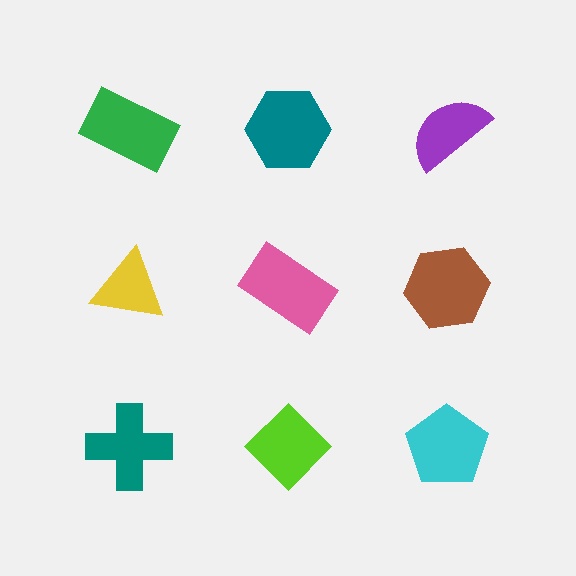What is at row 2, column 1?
A yellow triangle.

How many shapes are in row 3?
3 shapes.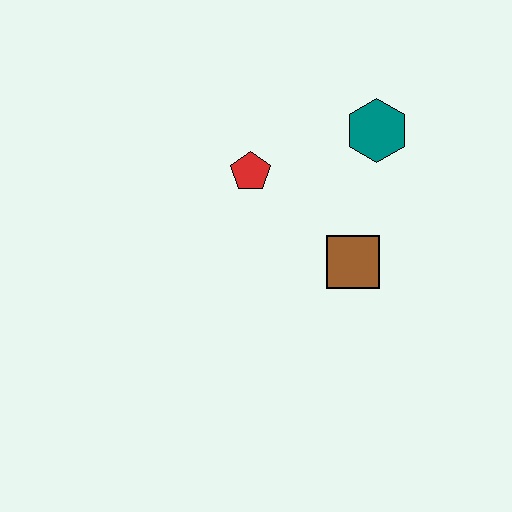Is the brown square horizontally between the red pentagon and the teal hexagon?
Yes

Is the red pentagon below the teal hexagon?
Yes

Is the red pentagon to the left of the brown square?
Yes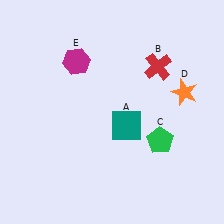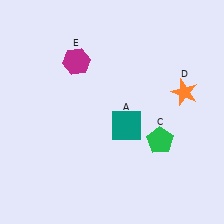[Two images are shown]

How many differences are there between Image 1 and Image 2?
There is 1 difference between the two images.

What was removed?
The red cross (B) was removed in Image 2.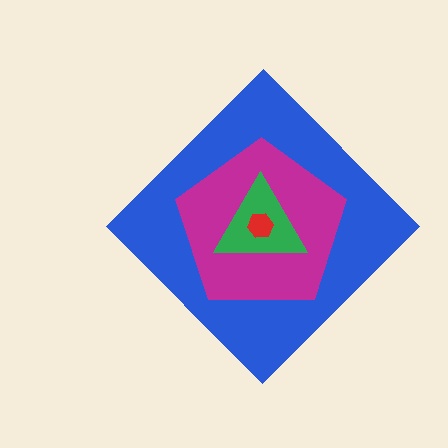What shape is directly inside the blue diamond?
The magenta pentagon.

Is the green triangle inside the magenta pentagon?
Yes.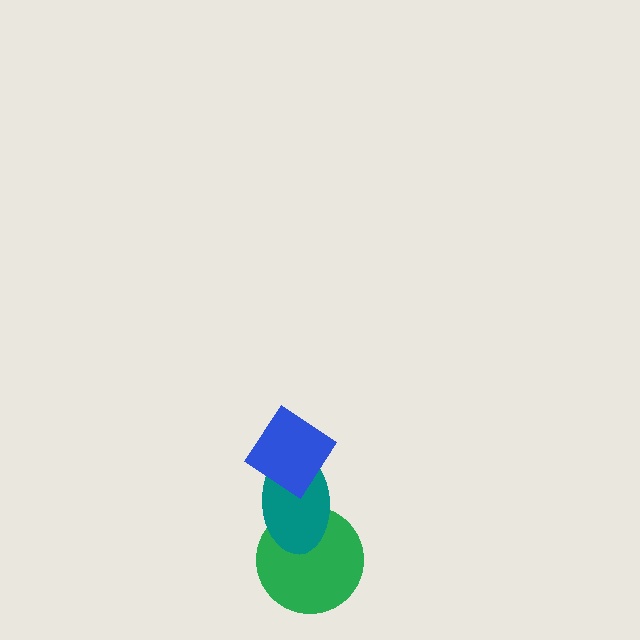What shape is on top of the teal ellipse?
The blue diamond is on top of the teal ellipse.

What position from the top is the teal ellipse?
The teal ellipse is 2nd from the top.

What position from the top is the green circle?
The green circle is 3rd from the top.